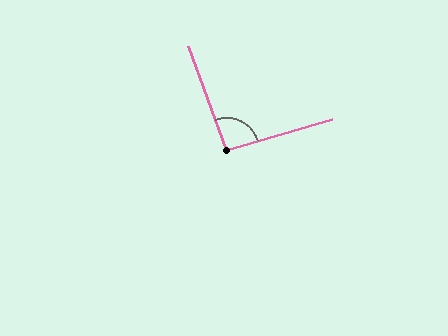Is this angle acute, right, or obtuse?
It is approximately a right angle.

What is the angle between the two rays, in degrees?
Approximately 94 degrees.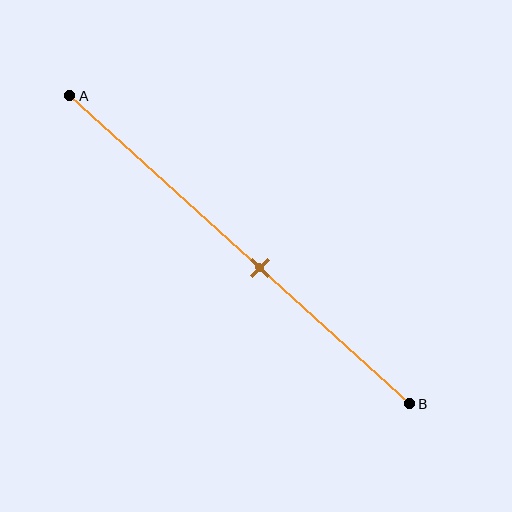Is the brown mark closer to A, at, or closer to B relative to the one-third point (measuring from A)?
The brown mark is closer to point B than the one-third point of segment AB.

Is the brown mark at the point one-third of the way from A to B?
No, the mark is at about 55% from A, not at the 33% one-third point.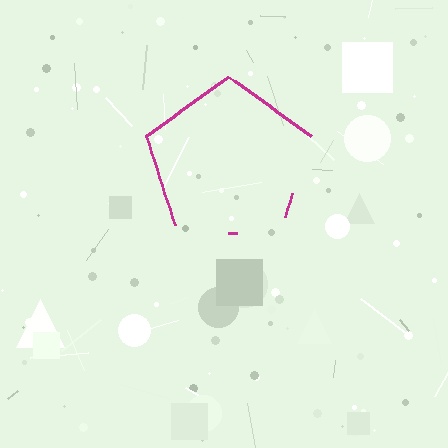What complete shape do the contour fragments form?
The contour fragments form a pentagon.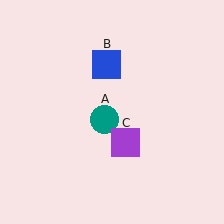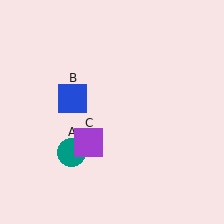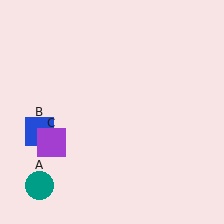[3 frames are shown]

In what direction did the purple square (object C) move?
The purple square (object C) moved left.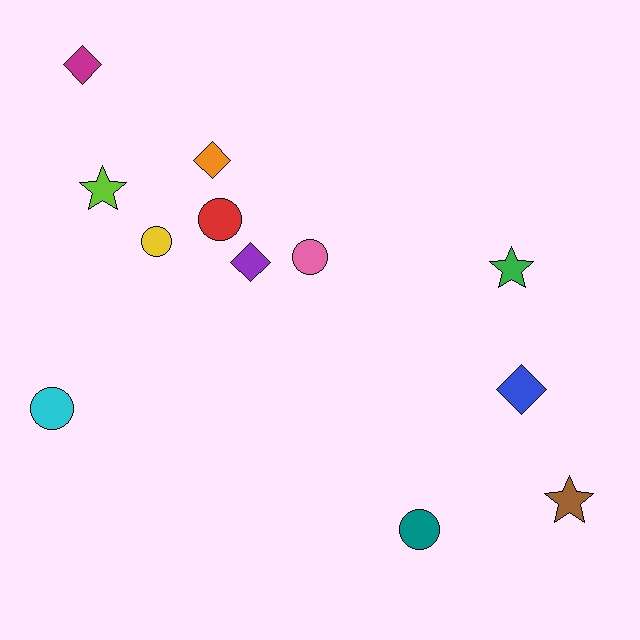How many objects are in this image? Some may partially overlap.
There are 12 objects.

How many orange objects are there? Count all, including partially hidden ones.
There is 1 orange object.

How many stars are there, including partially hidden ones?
There are 3 stars.